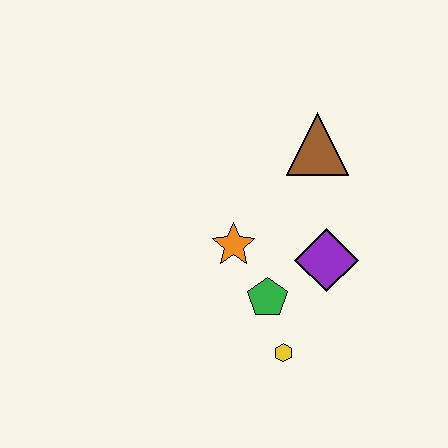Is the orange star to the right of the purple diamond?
No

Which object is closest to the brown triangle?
The purple diamond is closest to the brown triangle.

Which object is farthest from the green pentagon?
The brown triangle is farthest from the green pentagon.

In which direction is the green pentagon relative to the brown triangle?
The green pentagon is below the brown triangle.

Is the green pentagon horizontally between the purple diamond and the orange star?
Yes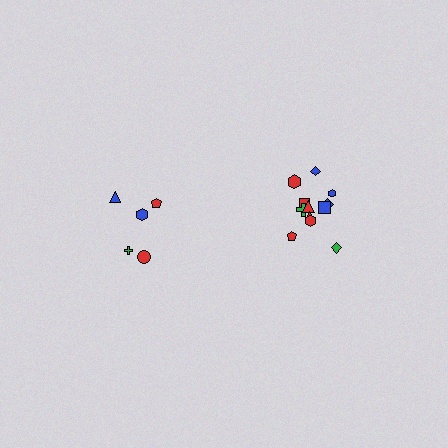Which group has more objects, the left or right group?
The right group.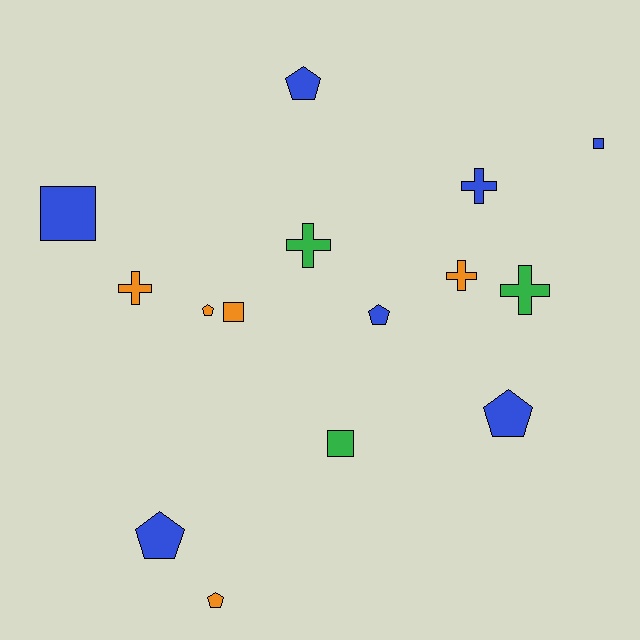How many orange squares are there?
There is 1 orange square.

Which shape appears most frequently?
Pentagon, with 6 objects.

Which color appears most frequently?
Blue, with 7 objects.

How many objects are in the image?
There are 15 objects.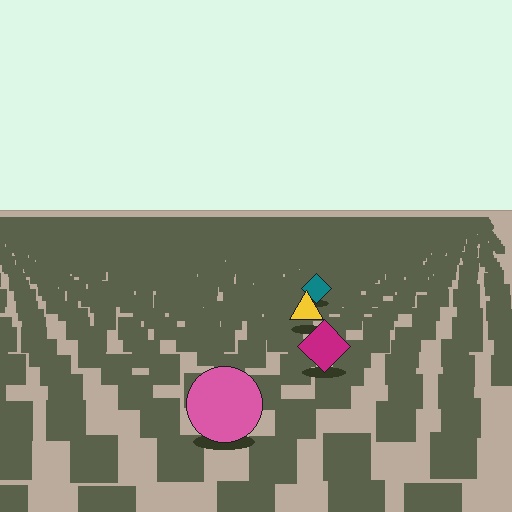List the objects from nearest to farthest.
From nearest to farthest: the pink circle, the magenta diamond, the yellow triangle, the teal diamond.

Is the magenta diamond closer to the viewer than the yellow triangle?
Yes. The magenta diamond is closer — you can tell from the texture gradient: the ground texture is coarser near it.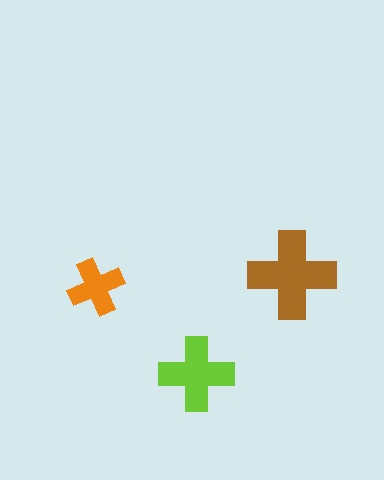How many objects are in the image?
There are 3 objects in the image.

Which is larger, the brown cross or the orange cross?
The brown one.